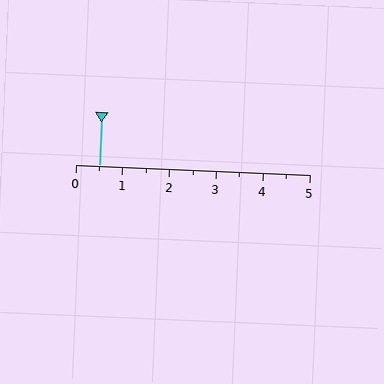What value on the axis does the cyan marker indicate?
The marker indicates approximately 0.5.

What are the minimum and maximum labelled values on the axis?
The axis runs from 0 to 5.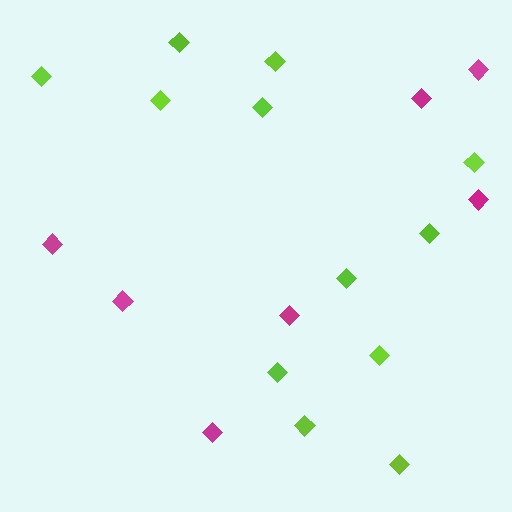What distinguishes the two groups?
There are 2 groups: one group of magenta diamonds (7) and one group of lime diamonds (12).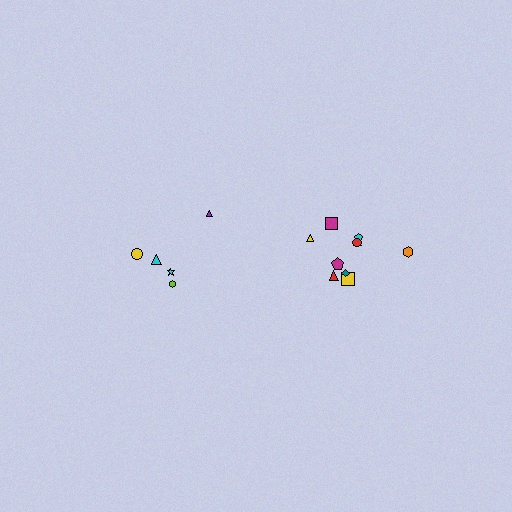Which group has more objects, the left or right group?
The right group.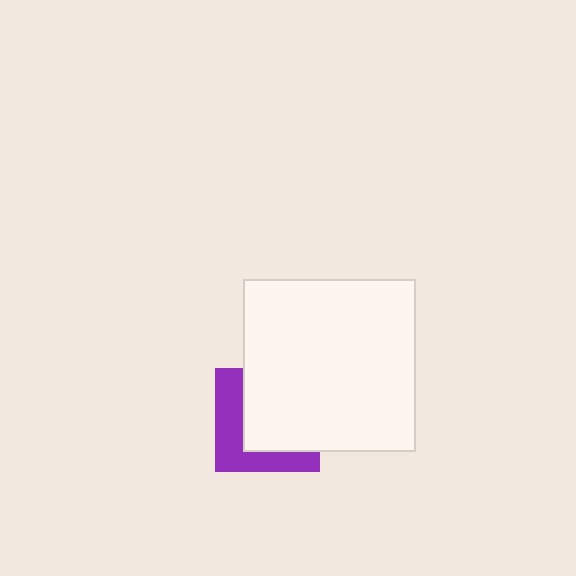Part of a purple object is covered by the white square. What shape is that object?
It is a square.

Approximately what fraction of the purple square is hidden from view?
Roughly 59% of the purple square is hidden behind the white square.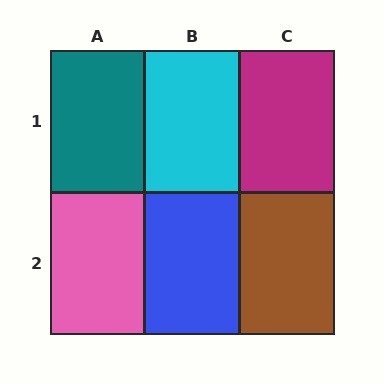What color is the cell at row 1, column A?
Teal.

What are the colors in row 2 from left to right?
Pink, blue, brown.